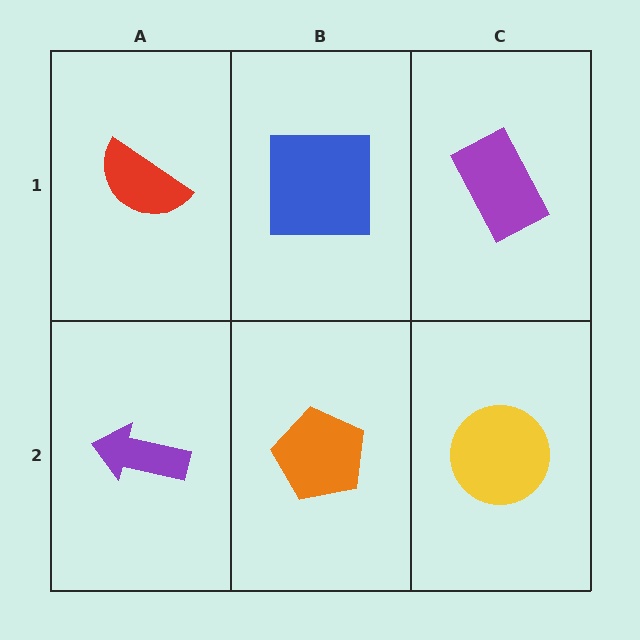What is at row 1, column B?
A blue square.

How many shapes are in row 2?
3 shapes.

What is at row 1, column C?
A purple rectangle.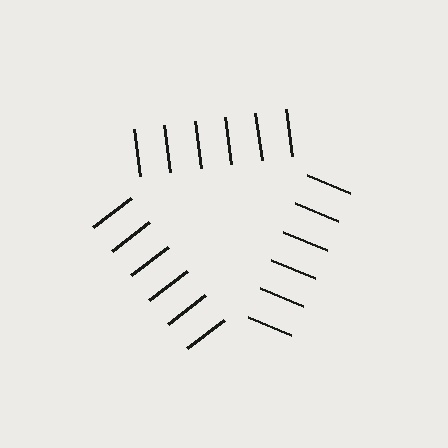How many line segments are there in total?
18 — 6 along each of the 3 edges.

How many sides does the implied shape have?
3 sides — the line-ends trace a triangle.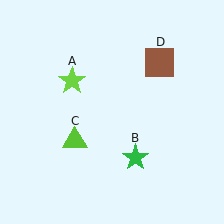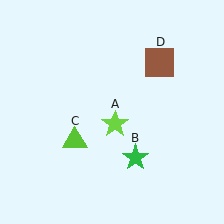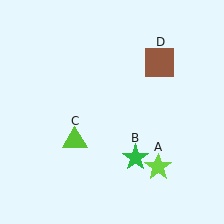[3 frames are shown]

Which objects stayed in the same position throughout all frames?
Green star (object B) and lime triangle (object C) and brown square (object D) remained stationary.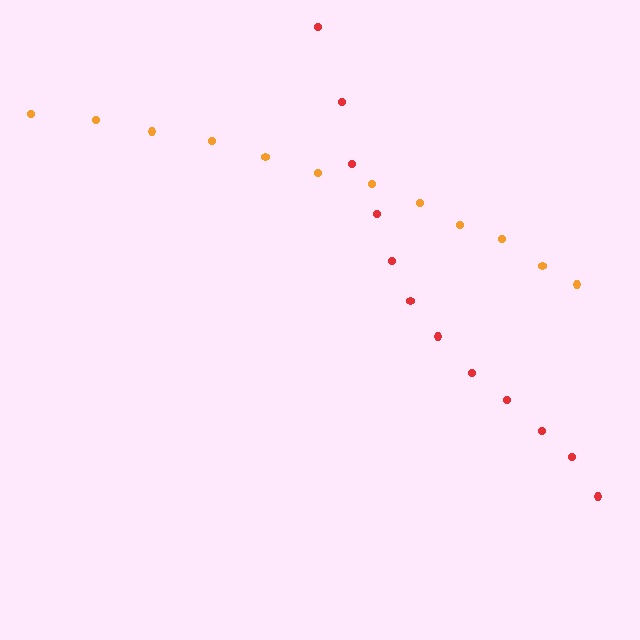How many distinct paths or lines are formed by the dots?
There are 2 distinct paths.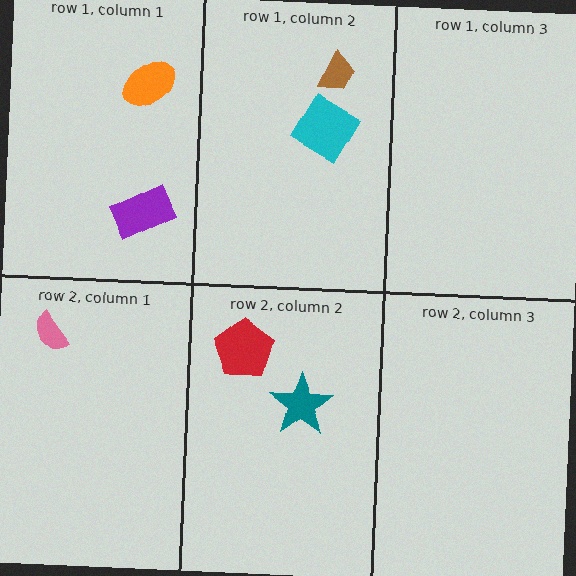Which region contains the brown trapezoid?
The row 1, column 2 region.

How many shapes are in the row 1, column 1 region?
2.